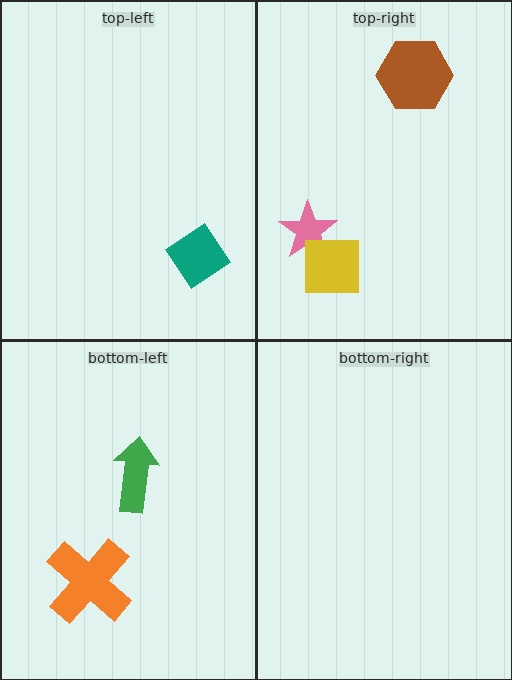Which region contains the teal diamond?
The top-left region.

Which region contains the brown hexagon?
The top-right region.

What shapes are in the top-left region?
The teal diamond.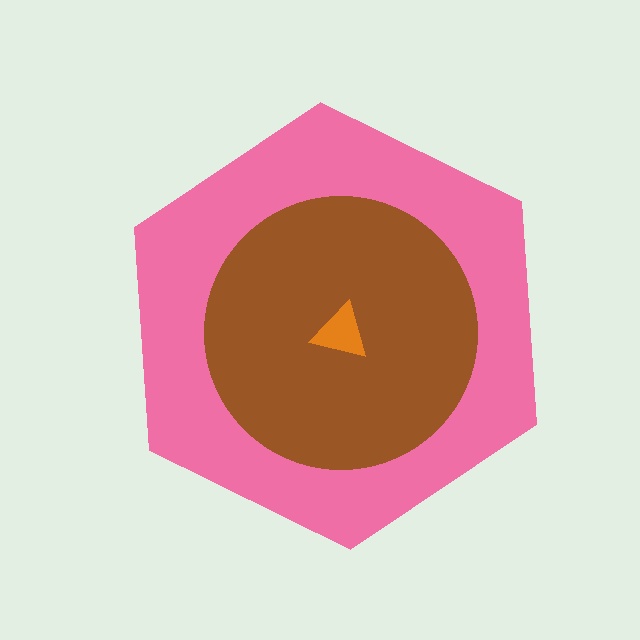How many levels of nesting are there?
3.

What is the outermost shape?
The pink hexagon.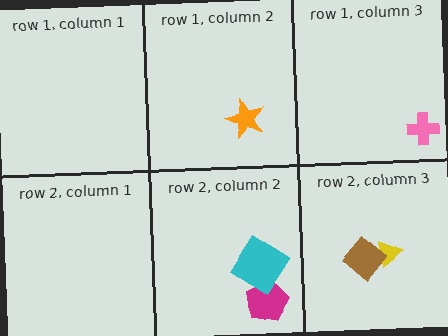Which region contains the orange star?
The row 1, column 2 region.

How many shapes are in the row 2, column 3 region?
2.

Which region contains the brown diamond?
The row 2, column 3 region.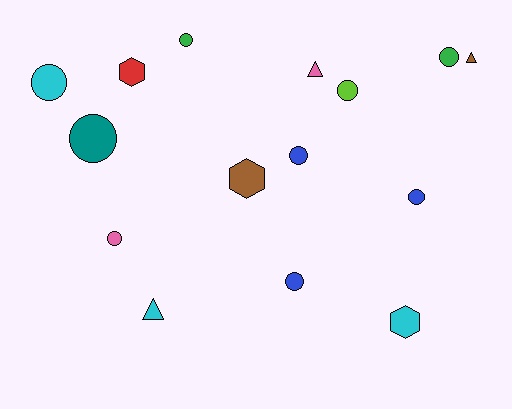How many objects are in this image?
There are 15 objects.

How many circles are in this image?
There are 9 circles.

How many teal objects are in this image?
There is 1 teal object.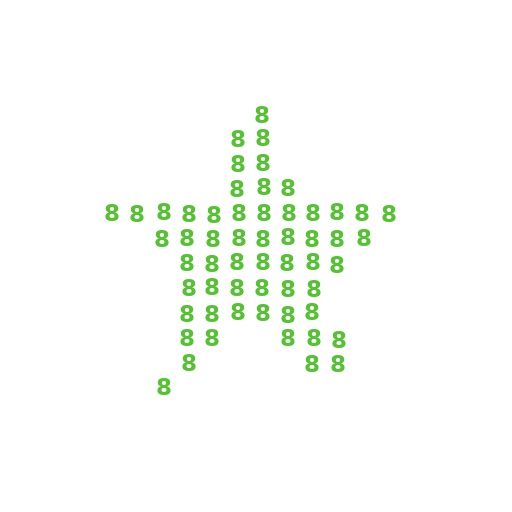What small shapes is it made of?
It is made of small digit 8's.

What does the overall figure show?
The overall figure shows a star.